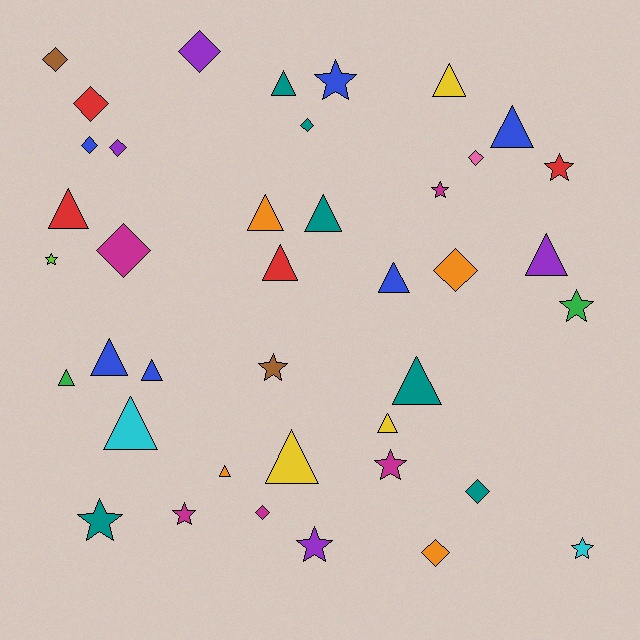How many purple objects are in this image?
There are 4 purple objects.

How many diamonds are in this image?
There are 12 diamonds.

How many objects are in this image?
There are 40 objects.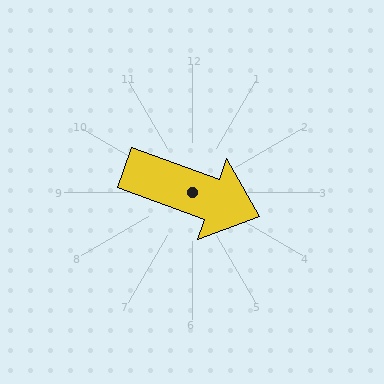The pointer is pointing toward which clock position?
Roughly 4 o'clock.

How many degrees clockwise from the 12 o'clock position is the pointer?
Approximately 110 degrees.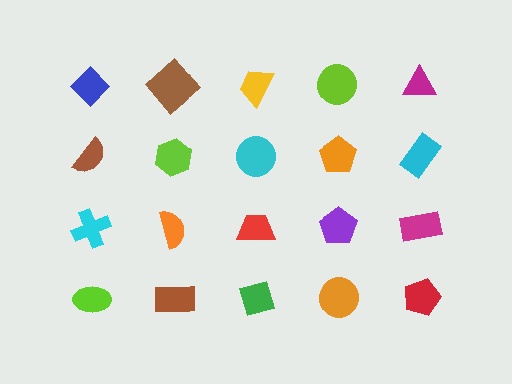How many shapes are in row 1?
5 shapes.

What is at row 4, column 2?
A brown rectangle.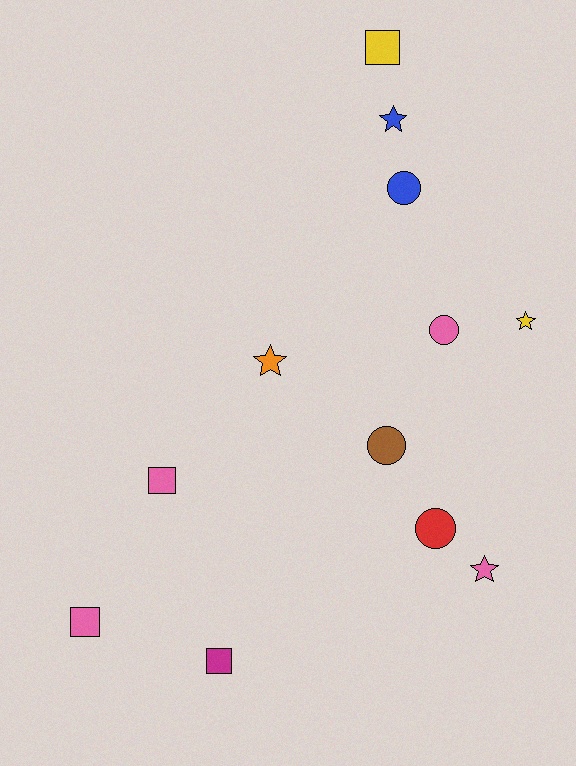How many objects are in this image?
There are 12 objects.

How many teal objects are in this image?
There are no teal objects.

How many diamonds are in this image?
There are no diamonds.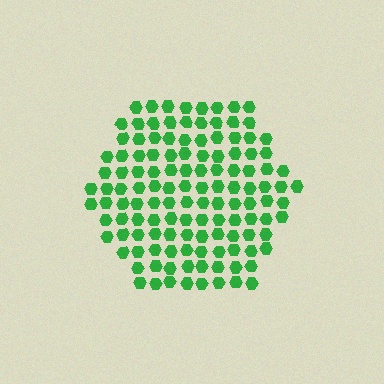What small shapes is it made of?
It is made of small hexagons.